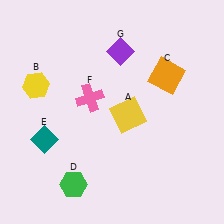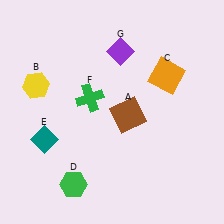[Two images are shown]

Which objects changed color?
A changed from yellow to brown. F changed from pink to green.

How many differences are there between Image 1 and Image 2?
There are 2 differences between the two images.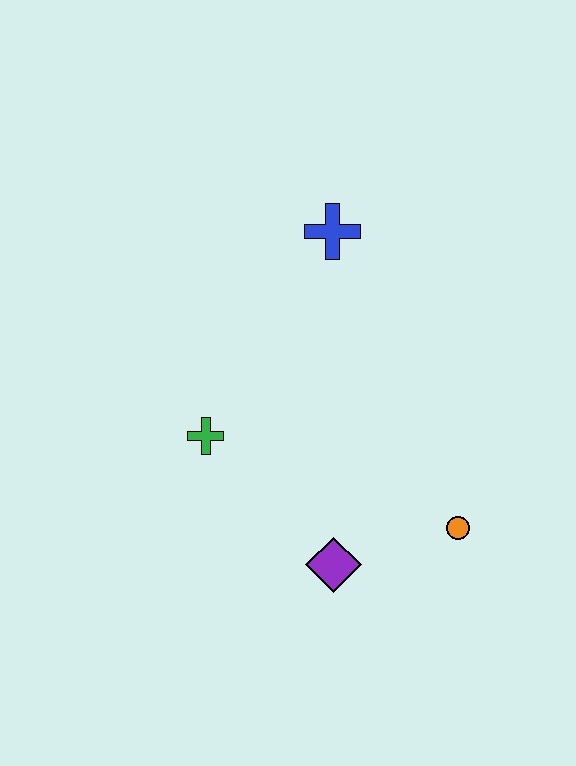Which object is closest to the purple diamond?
The orange circle is closest to the purple diamond.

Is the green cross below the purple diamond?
No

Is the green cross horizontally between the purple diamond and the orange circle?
No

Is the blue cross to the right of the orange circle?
No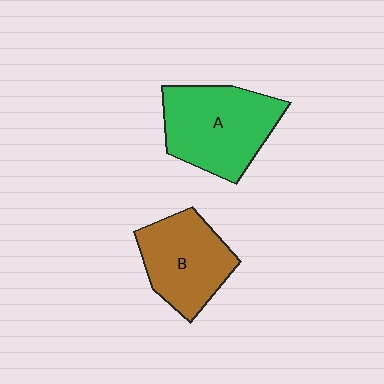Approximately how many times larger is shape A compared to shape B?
Approximately 1.2 times.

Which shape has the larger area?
Shape A (green).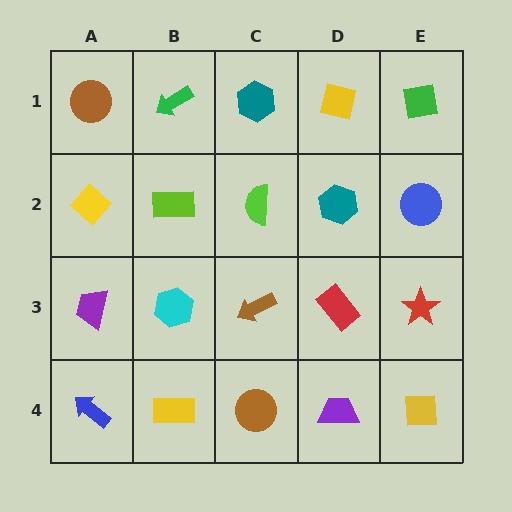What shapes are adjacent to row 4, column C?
A brown arrow (row 3, column C), a yellow rectangle (row 4, column B), a purple trapezoid (row 4, column D).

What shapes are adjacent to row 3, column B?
A lime rectangle (row 2, column B), a yellow rectangle (row 4, column B), a purple trapezoid (row 3, column A), a brown arrow (row 3, column C).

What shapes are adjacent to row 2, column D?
A yellow square (row 1, column D), a red rectangle (row 3, column D), a lime semicircle (row 2, column C), a blue circle (row 2, column E).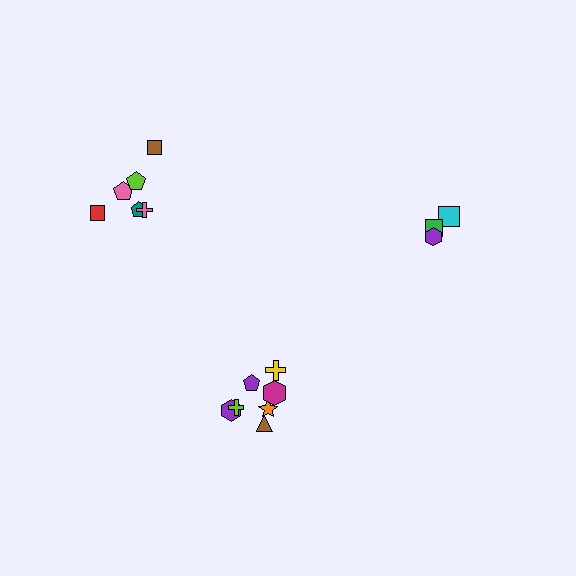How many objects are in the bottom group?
There are 7 objects.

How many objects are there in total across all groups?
There are 16 objects.